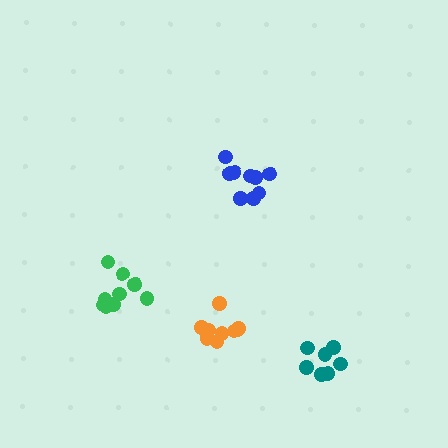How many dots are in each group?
Group 1: 9 dots, Group 2: 10 dots, Group 3: 7 dots, Group 4: 10 dots (36 total).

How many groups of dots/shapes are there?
There are 4 groups.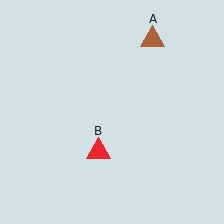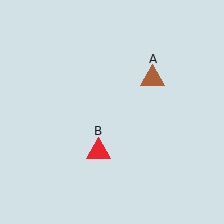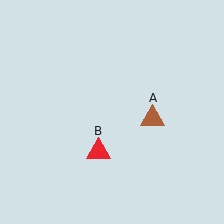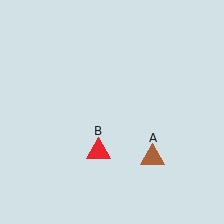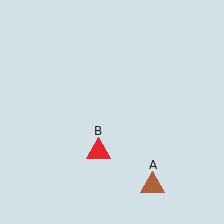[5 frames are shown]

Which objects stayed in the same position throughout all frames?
Red triangle (object B) remained stationary.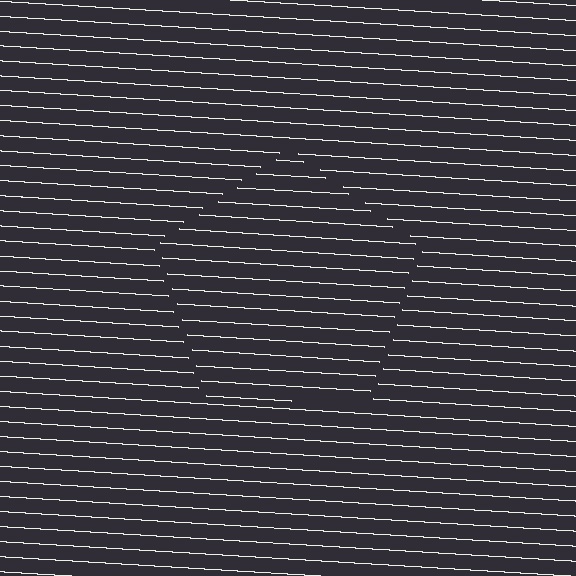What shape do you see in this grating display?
An illusory pentagon. The interior of the shape contains the same grating, shifted by half a period — the contour is defined by the phase discontinuity where line-ends from the inner and outer gratings abut.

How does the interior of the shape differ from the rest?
The interior of the shape contains the same grating, shifted by half a period — the contour is defined by the phase discontinuity where line-ends from the inner and outer gratings abut.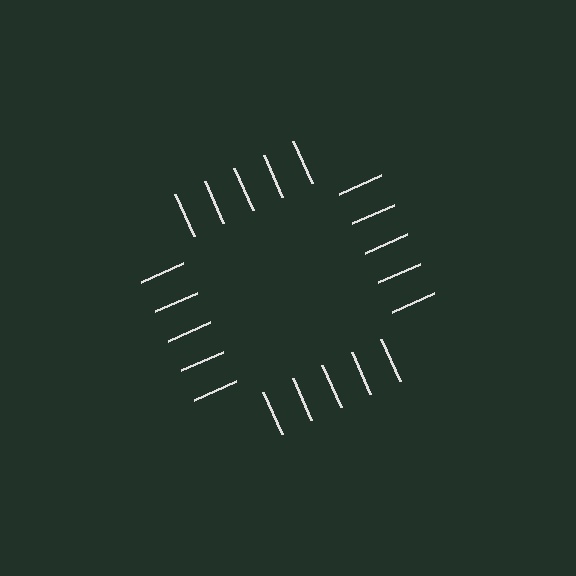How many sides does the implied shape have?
4 sides — the line-ends trace a square.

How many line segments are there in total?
20 — 5 along each of the 4 edges.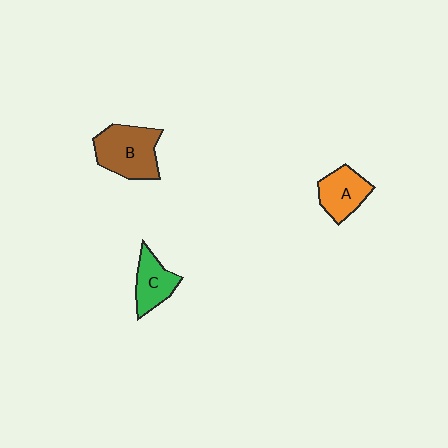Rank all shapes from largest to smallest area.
From largest to smallest: B (brown), A (orange), C (green).